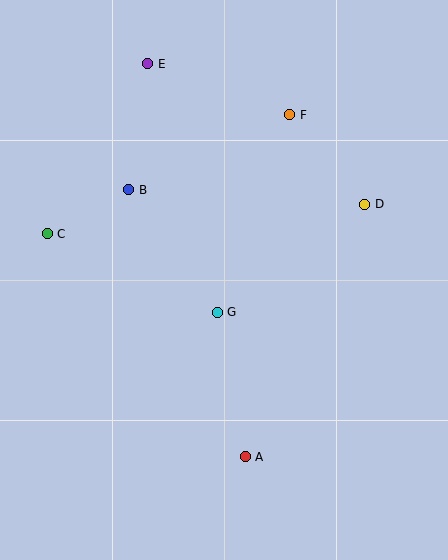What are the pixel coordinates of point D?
Point D is at (365, 204).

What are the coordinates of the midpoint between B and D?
The midpoint between B and D is at (247, 197).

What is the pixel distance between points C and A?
The distance between C and A is 298 pixels.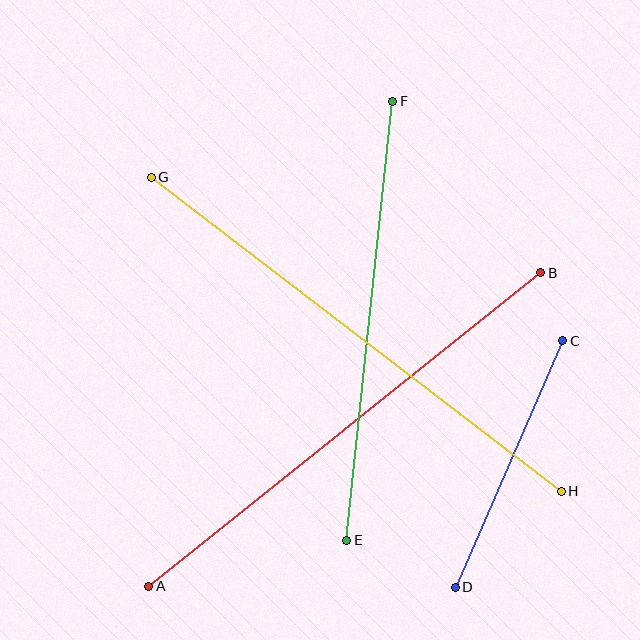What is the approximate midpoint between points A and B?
The midpoint is at approximately (345, 430) pixels.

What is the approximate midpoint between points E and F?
The midpoint is at approximately (370, 321) pixels.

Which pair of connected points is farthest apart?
Points G and H are farthest apart.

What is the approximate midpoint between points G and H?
The midpoint is at approximately (356, 334) pixels.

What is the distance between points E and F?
The distance is approximately 442 pixels.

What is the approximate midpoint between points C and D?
The midpoint is at approximately (509, 464) pixels.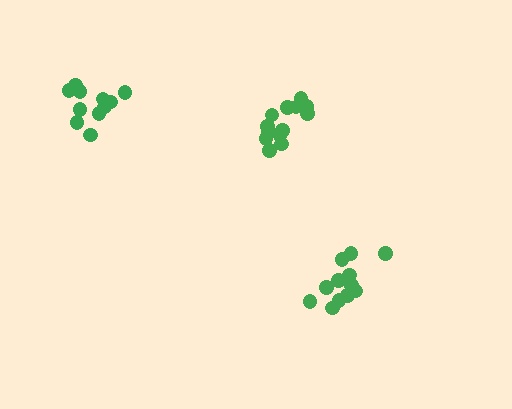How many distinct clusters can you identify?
There are 3 distinct clusters.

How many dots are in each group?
Group 1: 12 dots, Group 2: 14 dots, Group 3: 12 dots (38 total).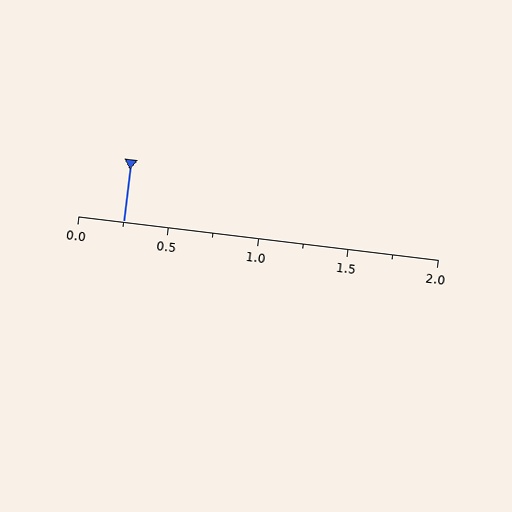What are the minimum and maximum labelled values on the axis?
The axis runs from 0.0 to 2.0.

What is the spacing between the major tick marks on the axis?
The major ticks are spaced 0.5 apart.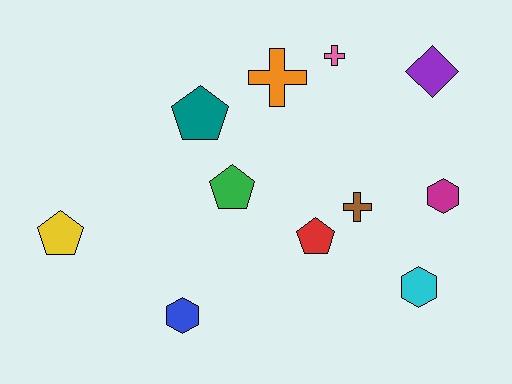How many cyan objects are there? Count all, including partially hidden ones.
There is 1 cyan object.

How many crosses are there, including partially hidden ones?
There are 3 crosses.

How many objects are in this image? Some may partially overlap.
There are 11 objects.